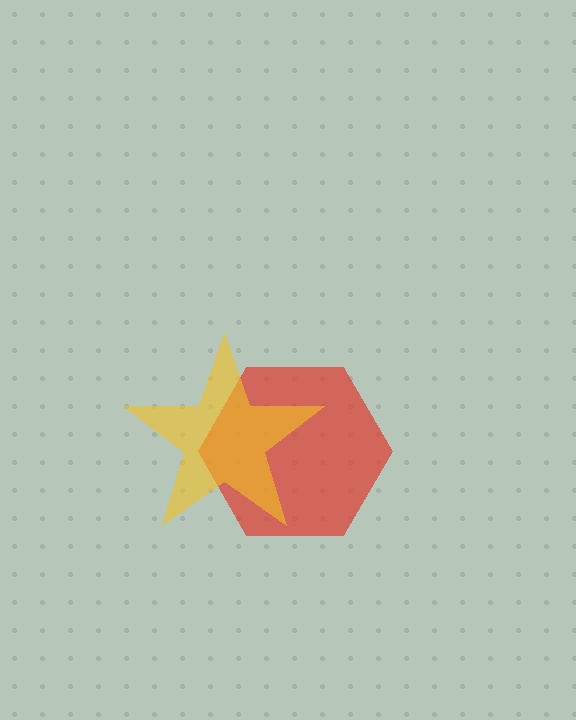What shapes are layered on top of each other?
The layered shapes are: a red hexagon, a yellow star.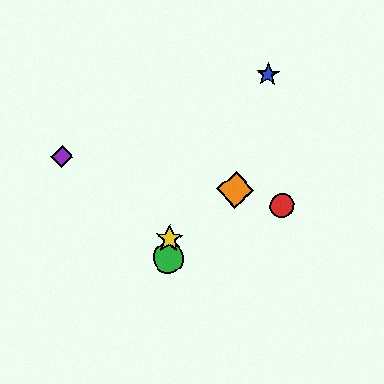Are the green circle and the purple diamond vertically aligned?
No, the green circle is at x≈168 and the purple diamond is at x≈62.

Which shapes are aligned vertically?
The green circle, the yellow star are aligned vertically.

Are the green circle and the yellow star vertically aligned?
Yes, both are at x≈168.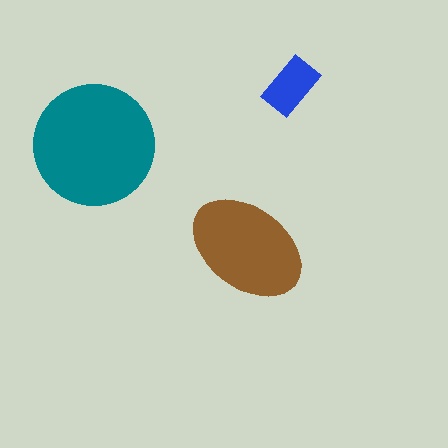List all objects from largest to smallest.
The teal circle, the brown ellipse, the blue rectangle.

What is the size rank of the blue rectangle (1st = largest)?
3rd.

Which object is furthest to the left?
The teal circle is leftmost.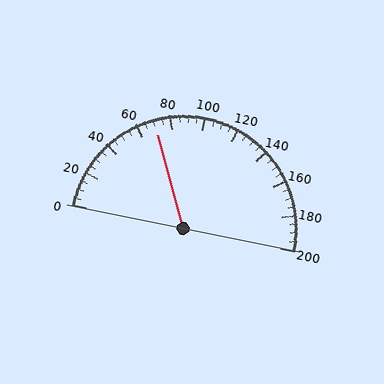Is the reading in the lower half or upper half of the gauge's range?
The reading is in the lower half of the range (0 to 200).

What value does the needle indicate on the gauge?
The needle indicates approximately 70.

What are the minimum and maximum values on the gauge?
The gauge ranges from 0 to 200.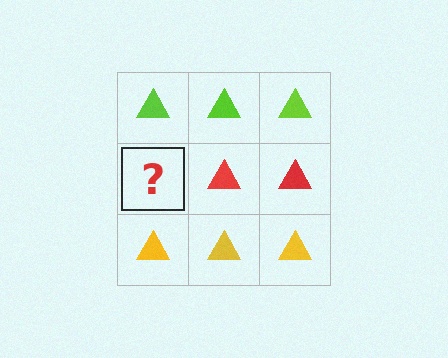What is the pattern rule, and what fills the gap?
The rule is that each row has a consistent color. The gap should be filled with a red triangle.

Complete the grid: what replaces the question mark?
The question mark should be replaced with a red triangle.